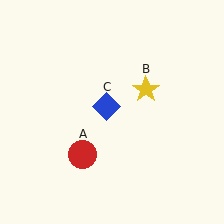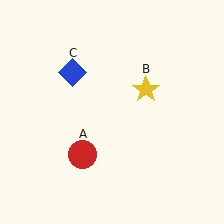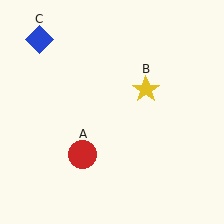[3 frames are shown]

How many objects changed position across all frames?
1 object changed position: blue diamond (object C).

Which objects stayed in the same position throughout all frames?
Red circle (object A) and yellow star (object B) remained stationary.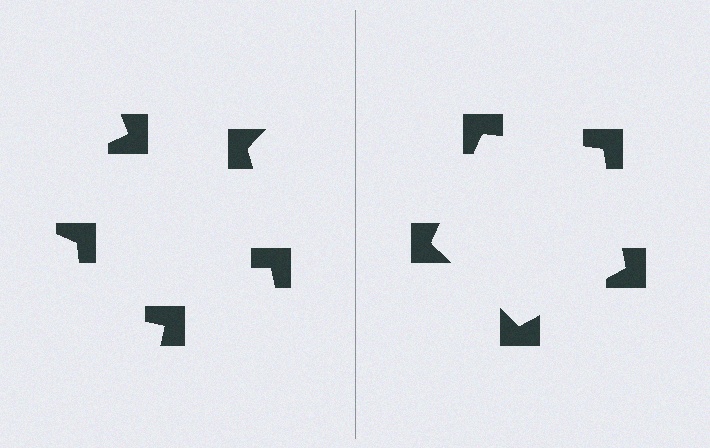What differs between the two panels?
The notched squares are positioned identically on both sides; only the wedge orientations differ. On the right they align to a pentagon; on the left they are misaligned.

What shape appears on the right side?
An illusory pentagon.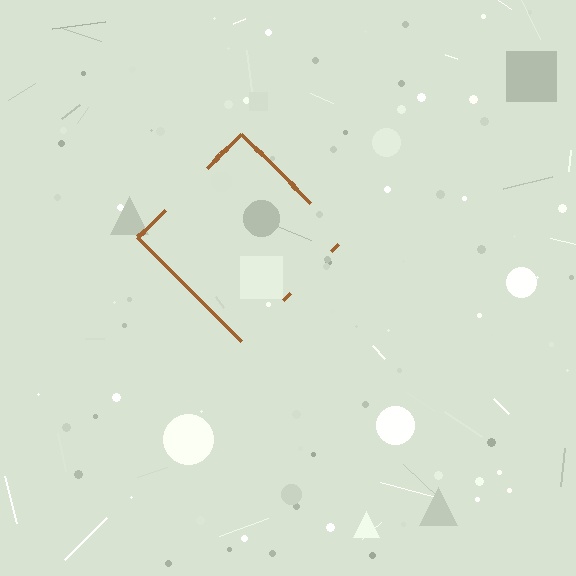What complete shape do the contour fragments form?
The contour fragments form a diamond.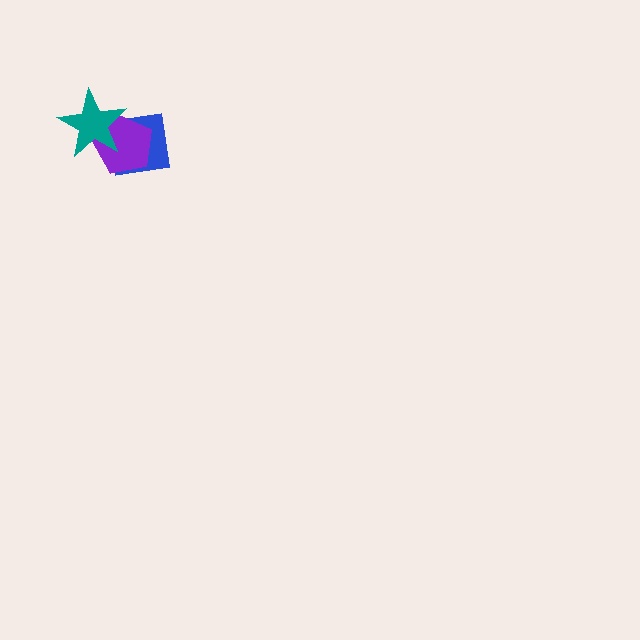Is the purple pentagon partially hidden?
Yes, it is partially covered by another shape.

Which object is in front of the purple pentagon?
The teal star is in front of the purple pentagon.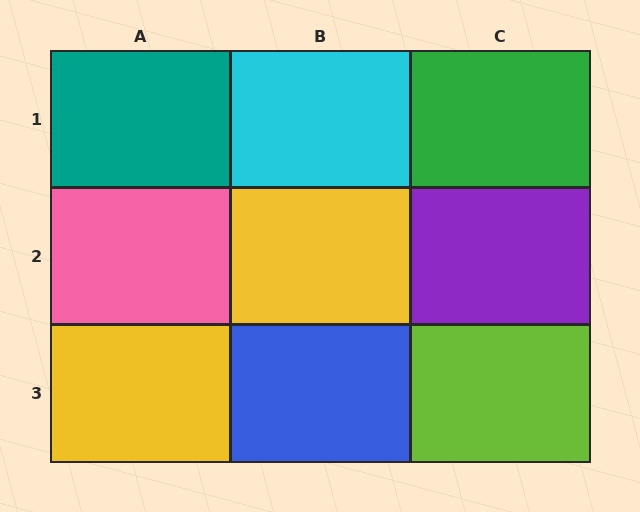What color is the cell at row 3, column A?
Yellow.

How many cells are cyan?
1 cell is cyan.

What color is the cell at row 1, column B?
Cyan.